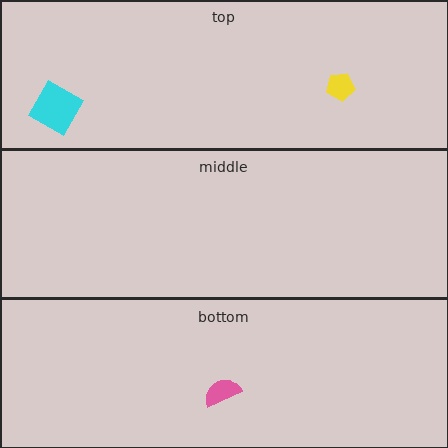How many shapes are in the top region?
2.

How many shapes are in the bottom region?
1.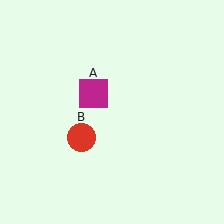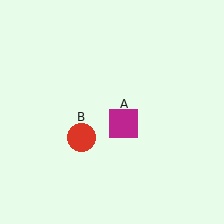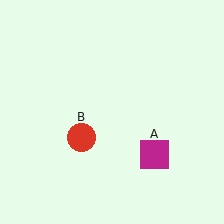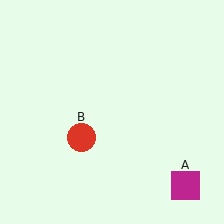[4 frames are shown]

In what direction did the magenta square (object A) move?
The magenta square (object A) moved down and to the right.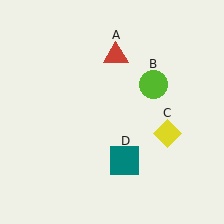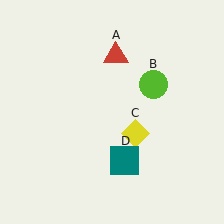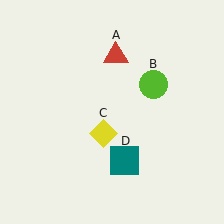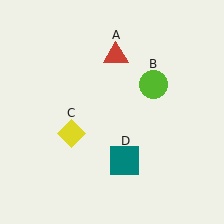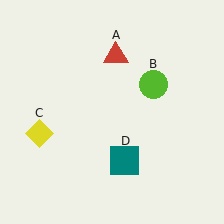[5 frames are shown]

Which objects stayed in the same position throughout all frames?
Red triangle (object A) and lime circle (object B) and teal square (object D) remained stationary.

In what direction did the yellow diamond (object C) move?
The yellow diamond (object C) moved left.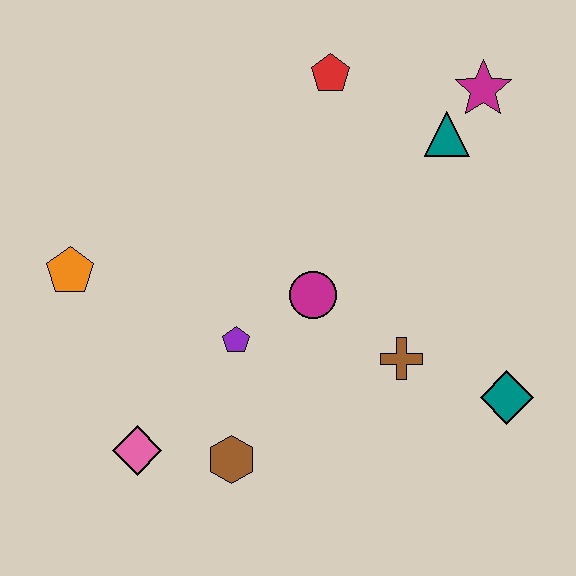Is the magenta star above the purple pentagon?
Yes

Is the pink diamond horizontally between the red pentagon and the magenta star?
No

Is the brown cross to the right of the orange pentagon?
Yes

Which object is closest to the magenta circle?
The purple pentagon is closest to the magenta circle.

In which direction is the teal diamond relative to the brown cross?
The teal diamond is to the right of the brown cross.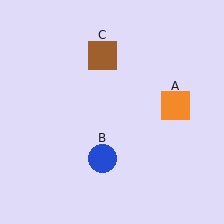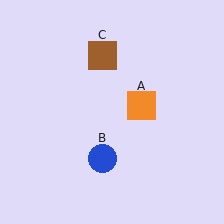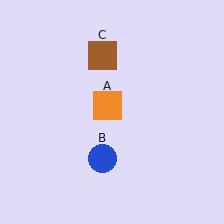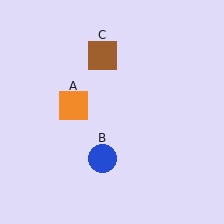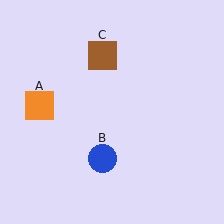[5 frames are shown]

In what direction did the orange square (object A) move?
The orange square (object A) moved left.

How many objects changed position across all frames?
1 object changed position: orange square (object A).